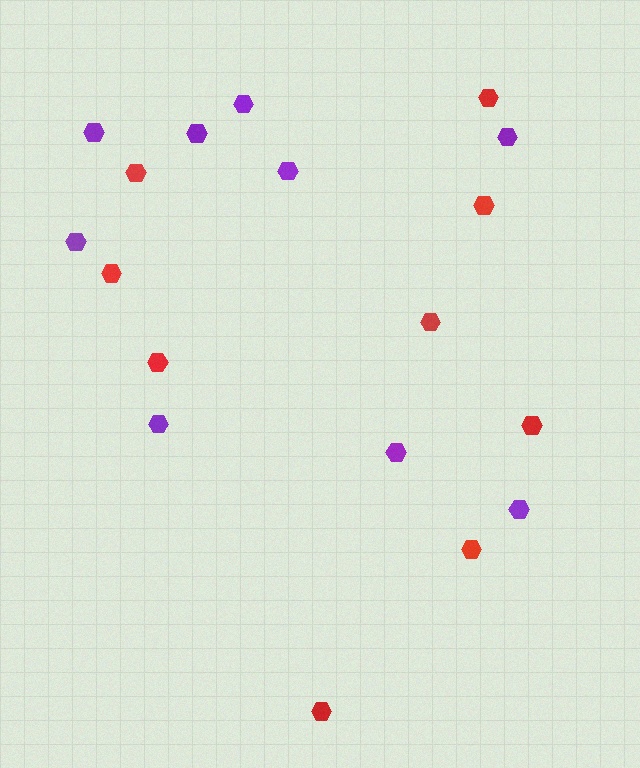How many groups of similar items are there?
There are 2 groups: one group of red hexagons (9) and one group of purple hexagons (9).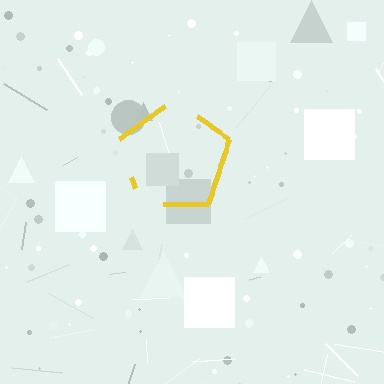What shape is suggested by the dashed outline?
The dashed outline suggests a pentagon.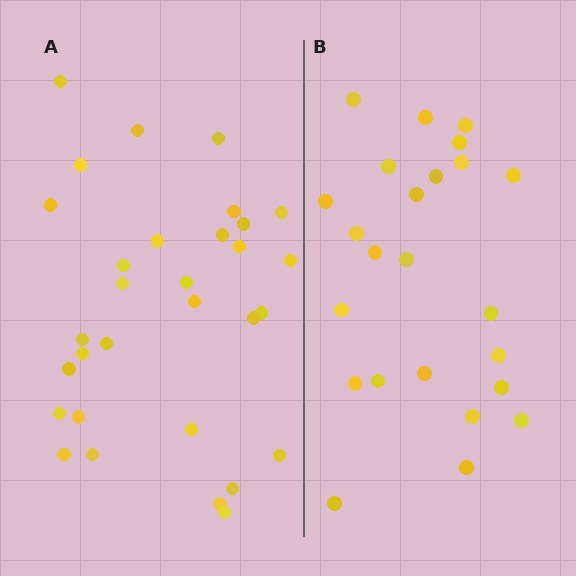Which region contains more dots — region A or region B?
Region A (the left region) has more dots.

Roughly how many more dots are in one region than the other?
Region A has roughly 8 or so more dots than region B.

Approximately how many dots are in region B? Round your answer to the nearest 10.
About 20 dots. (The exact count is 24, which rounds to 20.)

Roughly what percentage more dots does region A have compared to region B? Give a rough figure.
About 30% more.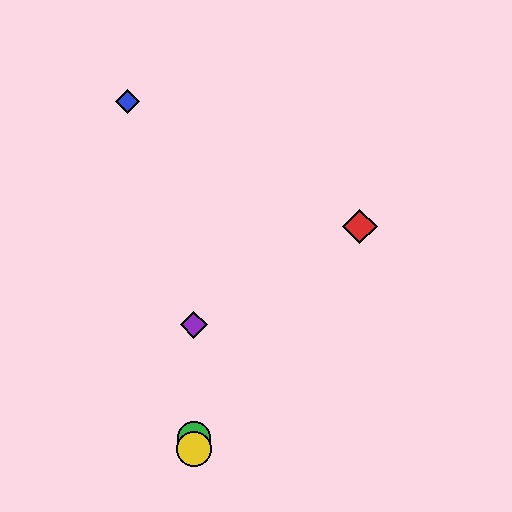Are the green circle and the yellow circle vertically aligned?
Yes, both are at x≈194.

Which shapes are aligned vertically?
The green circle, the yellow circle, the purple diamond are aligned vertically.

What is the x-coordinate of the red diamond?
The red diamond is at x≈360.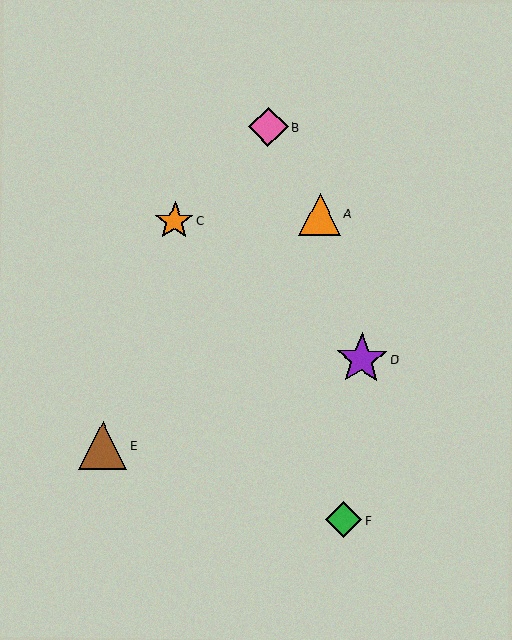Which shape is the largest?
The purple star (labeled D) is the largest.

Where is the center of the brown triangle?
The center of the brown triangle is at (103, 445).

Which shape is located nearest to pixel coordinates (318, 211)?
The orange triangle (labeled A) at (320, 214) is nearest to that location.